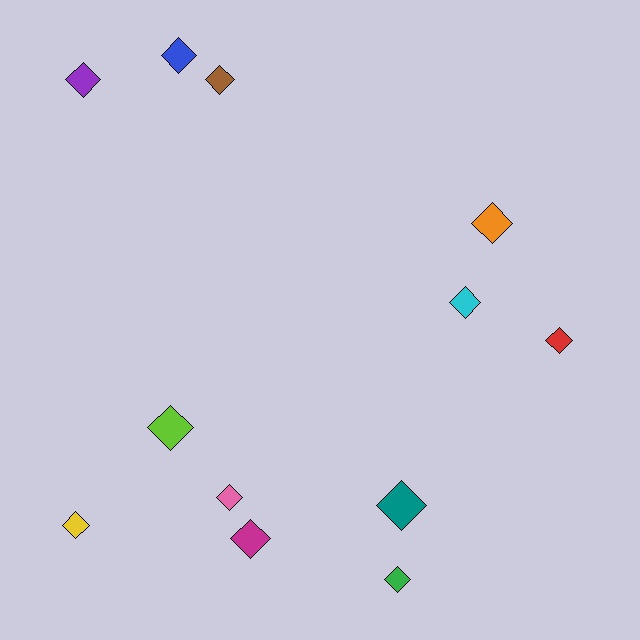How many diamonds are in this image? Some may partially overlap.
There are 12 diamonds.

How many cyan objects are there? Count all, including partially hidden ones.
There is 1 cyan object.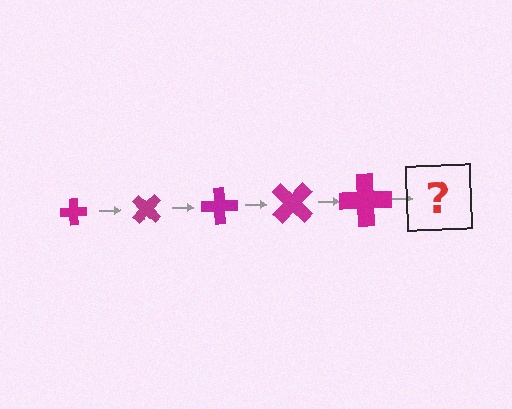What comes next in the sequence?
The next element should be a cross, larger than the previous one and rotated 225 degrees from the start.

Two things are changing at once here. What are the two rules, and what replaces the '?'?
The two rules are that the cross grows larger each step and it rotates 45 degrees each step. The '?' should be a cross, larger than the previous one and rotated 225 degrees from the start.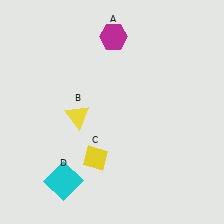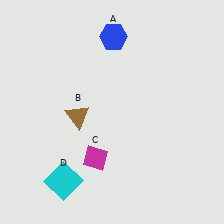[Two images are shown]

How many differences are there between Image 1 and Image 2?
There are 3 differences between the two images.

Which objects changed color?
A changed from magenta to blue. B changed from yellow to brown. C changed from yellow to magenta.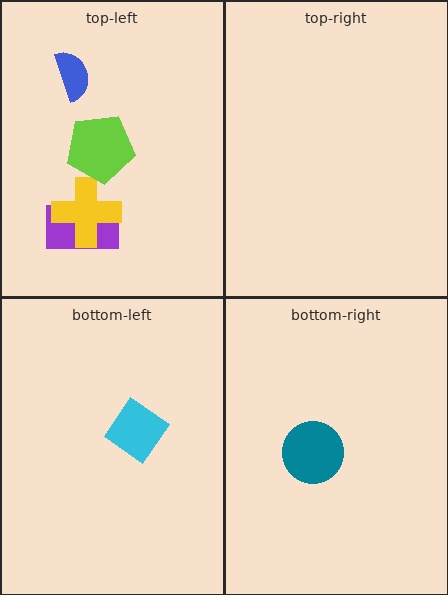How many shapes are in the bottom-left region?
1.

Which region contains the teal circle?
The bottom-right region.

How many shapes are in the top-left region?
4.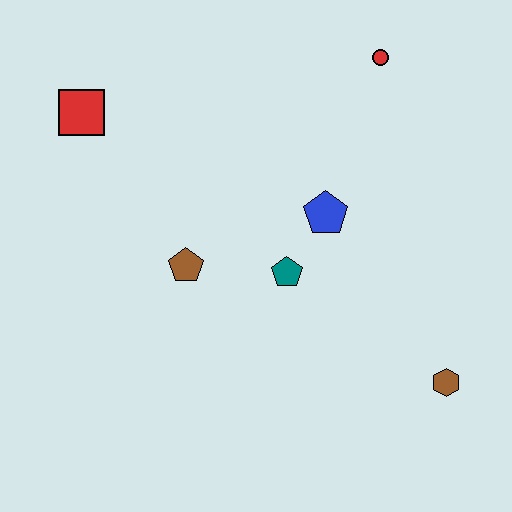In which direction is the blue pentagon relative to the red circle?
The blue pentagon is below the red circle.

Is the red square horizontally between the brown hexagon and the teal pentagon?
No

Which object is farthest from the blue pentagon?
The red square is farthest from the blue pentagon.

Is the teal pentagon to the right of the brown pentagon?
Yes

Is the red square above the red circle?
No